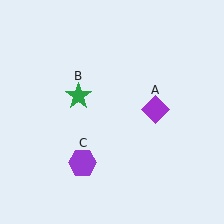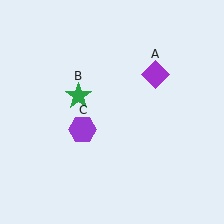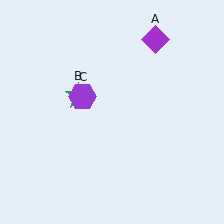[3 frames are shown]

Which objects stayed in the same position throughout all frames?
Green star (object B) remained stationary.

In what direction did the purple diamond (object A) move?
The purple diamond (object A) moved up.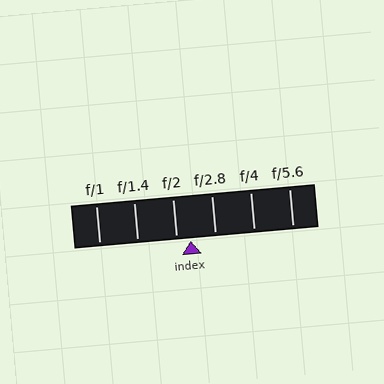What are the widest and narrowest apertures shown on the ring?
The widest aperture shown is f/1 and the narrowest is f/5.6.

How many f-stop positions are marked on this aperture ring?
There are 6 f-stop positions marked.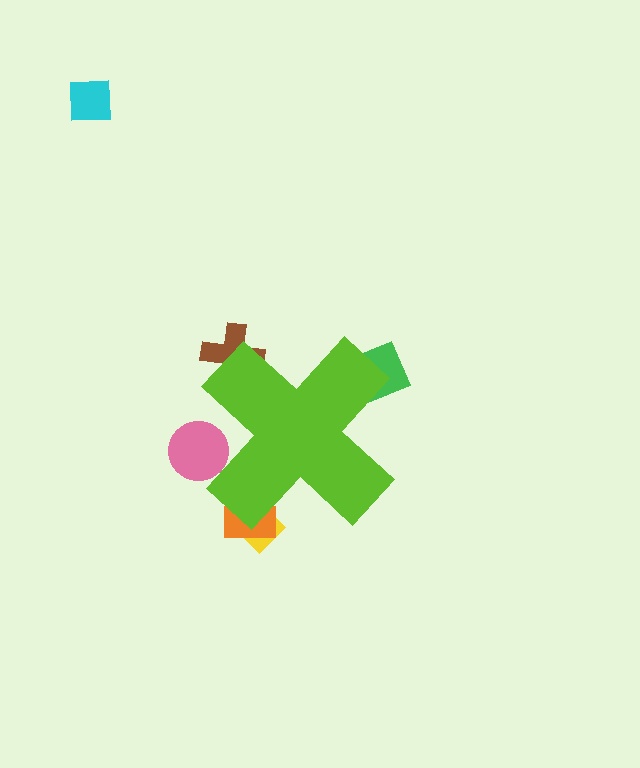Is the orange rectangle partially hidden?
Yes, the orange rectangle is partially hidden behind the lime cross.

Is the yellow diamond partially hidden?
Yes, the yellow diamond is partially hidden behind the lime cross.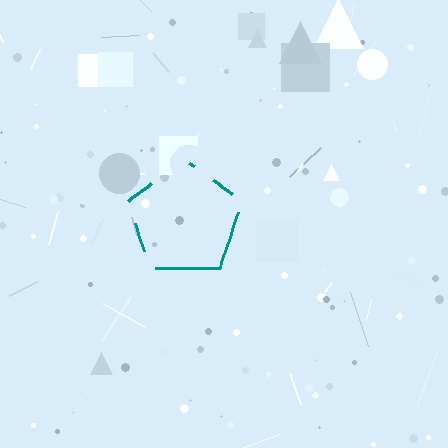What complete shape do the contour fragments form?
The contour fragments form a pentagon.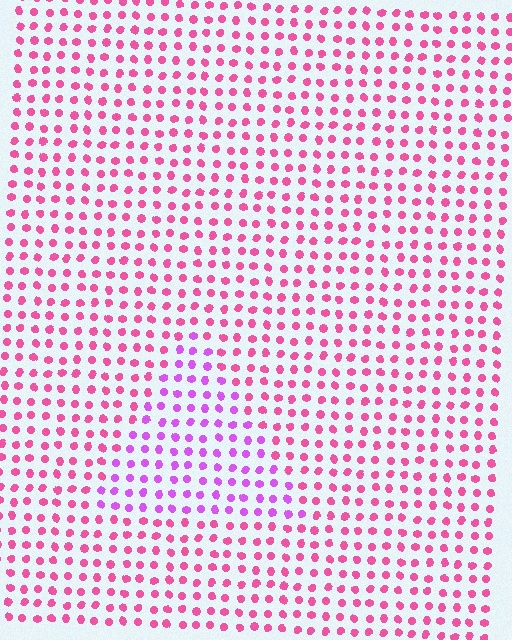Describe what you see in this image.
The image is filled with small pink elements in a uniform arrangement. A triangle-shaped region is visible where the elements are tinted to a slightly different hue, forming a subtle color boundary.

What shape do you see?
I see a triangle.